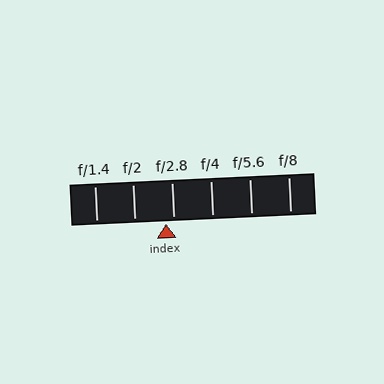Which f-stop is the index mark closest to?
The index mark is closest to f/2.8.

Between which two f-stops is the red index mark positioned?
The index mark is between f/2 and f/2.8.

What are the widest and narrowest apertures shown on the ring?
The widest aperture shown is f/1.4 and the narrowest is f/8.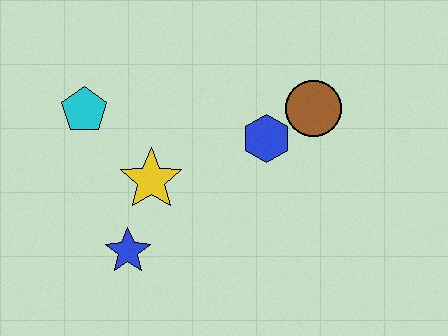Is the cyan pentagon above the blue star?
Yes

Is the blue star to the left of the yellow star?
Yes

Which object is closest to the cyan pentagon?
The yellow star is closest to the cyan pentagon.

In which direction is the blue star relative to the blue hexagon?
The blue star is to the left of the blue hexagon.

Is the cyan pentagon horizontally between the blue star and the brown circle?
No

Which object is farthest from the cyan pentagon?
The brown circle is farthest from the cyan pentagon.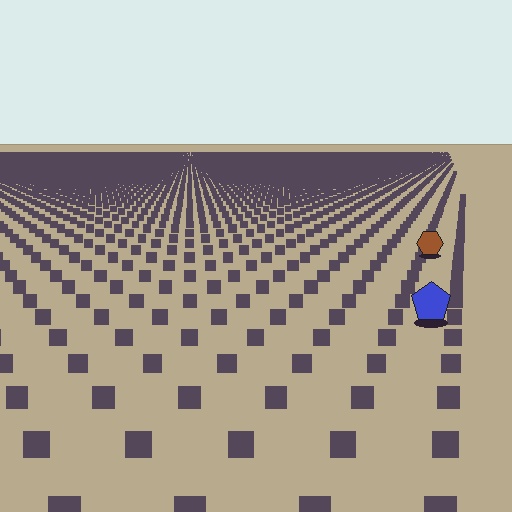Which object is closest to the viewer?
The blue pentagon is closest. The texture marks near it are larger and more spread out.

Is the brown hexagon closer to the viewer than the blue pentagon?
No. The blue pentagon is closer — you can tell from the texture gradient: the ground texture is coarser near it.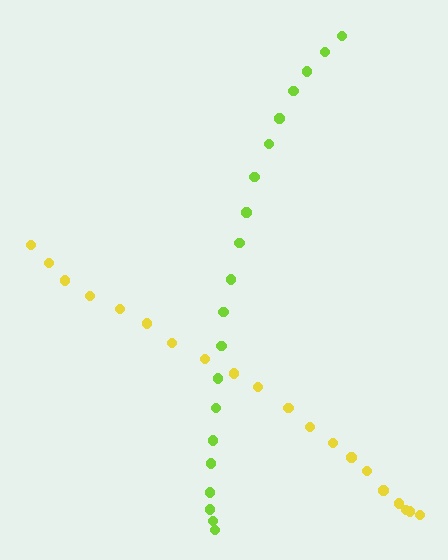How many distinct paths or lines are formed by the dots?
There are 2 distinct paths.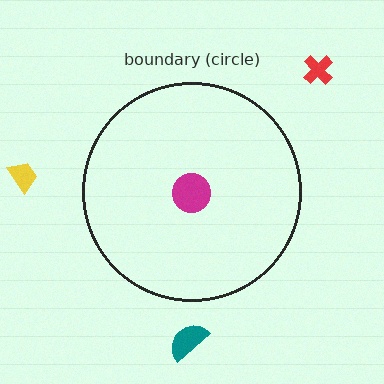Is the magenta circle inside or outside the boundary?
Inside.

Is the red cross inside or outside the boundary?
Outside.